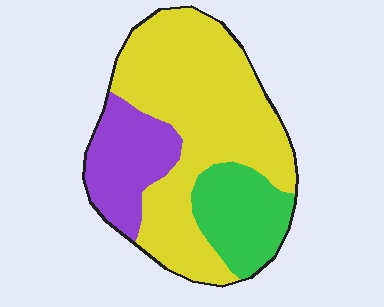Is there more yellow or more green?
Yellow.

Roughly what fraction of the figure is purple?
Purple covers 20% of the figure.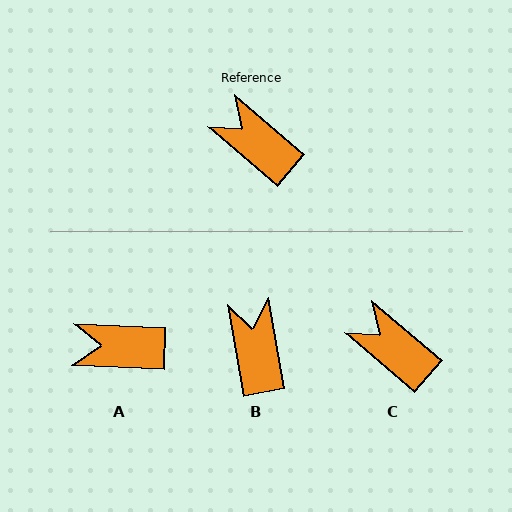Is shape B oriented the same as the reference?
No, it is off by about 39 degrees.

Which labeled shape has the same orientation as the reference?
C.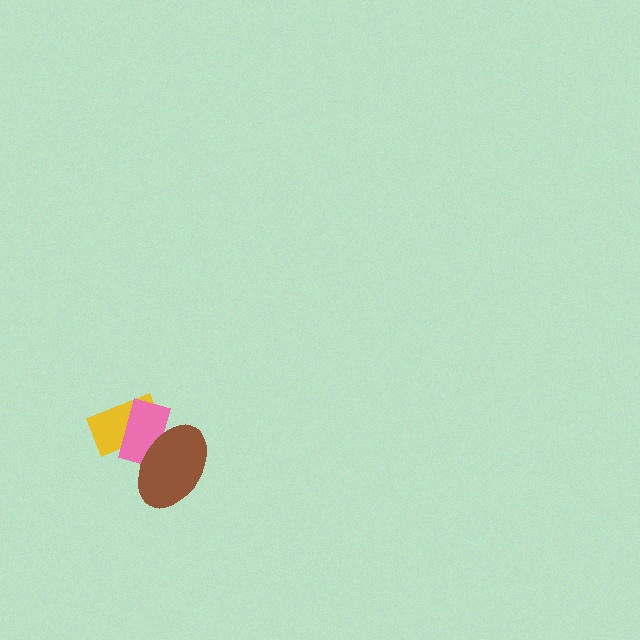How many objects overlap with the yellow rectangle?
2 objects overlap with the yellow rectangle.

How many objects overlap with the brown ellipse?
2 objects overlap with the brown ellipse.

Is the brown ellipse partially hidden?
No, no other shape covers it.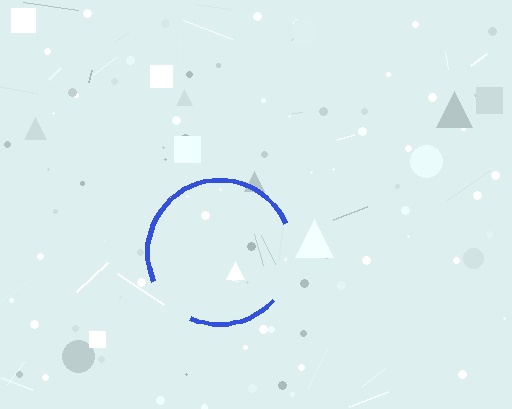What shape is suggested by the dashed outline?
The dashed outline suggests a circle.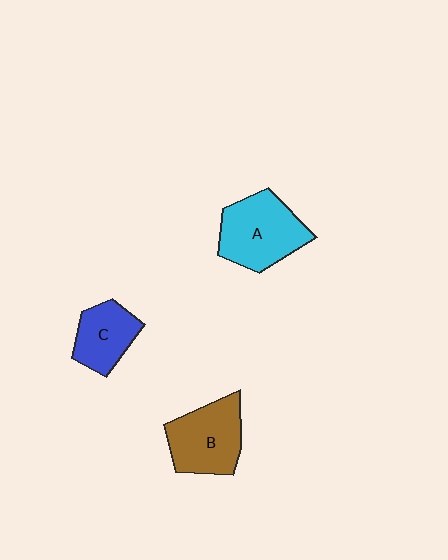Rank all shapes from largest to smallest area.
From largest to smallest: A (cyan), B (brown), C (blue).